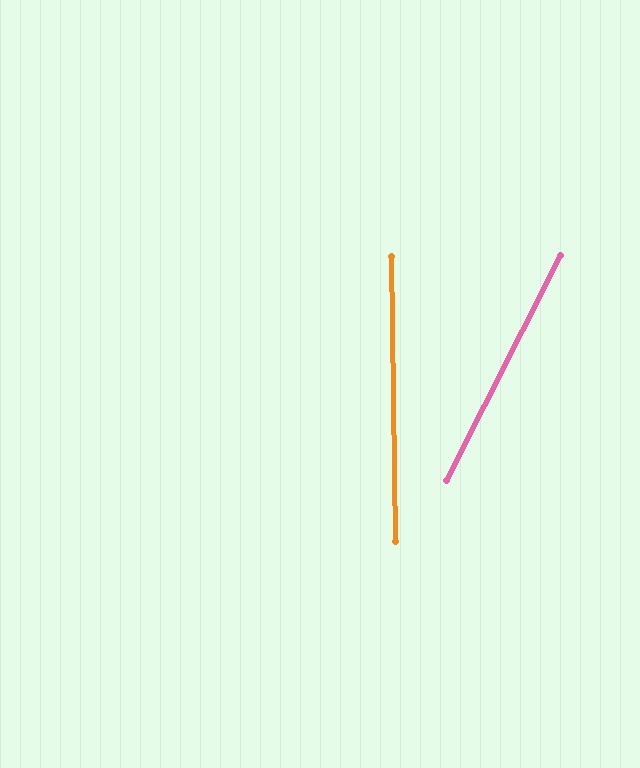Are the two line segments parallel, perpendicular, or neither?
Neither parallel nor perpendicular — they differ by about 28°.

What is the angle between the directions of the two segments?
Approximately 28 degrees.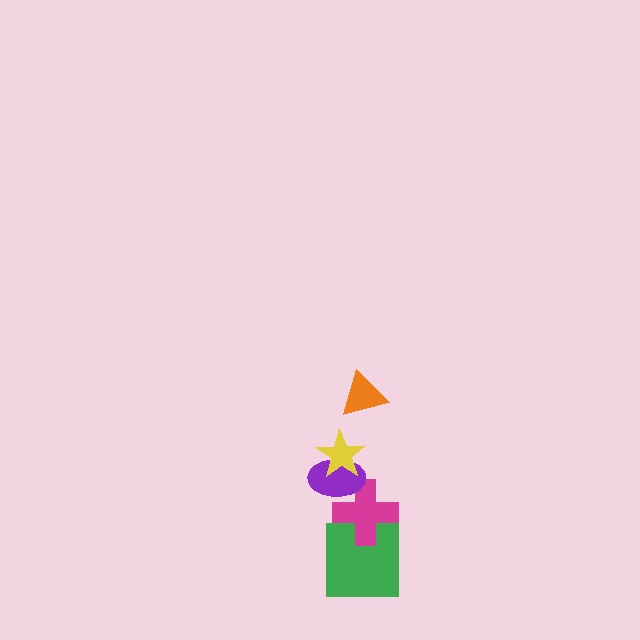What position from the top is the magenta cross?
The magenta cross is 4th from the top.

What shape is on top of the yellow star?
The orange triangle is on top of the yellow star.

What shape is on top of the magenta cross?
The purple ellipse is on top of the magenta cross.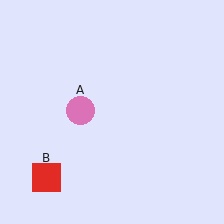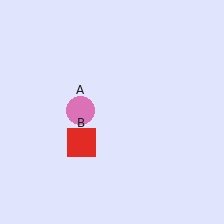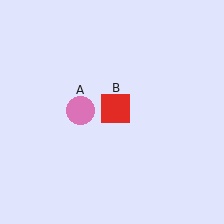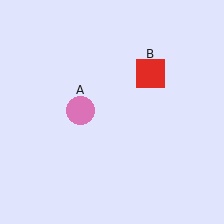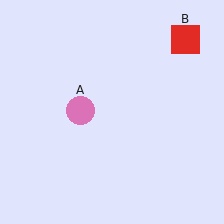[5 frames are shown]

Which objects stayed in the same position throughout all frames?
Pink circle (object A) remained stationary.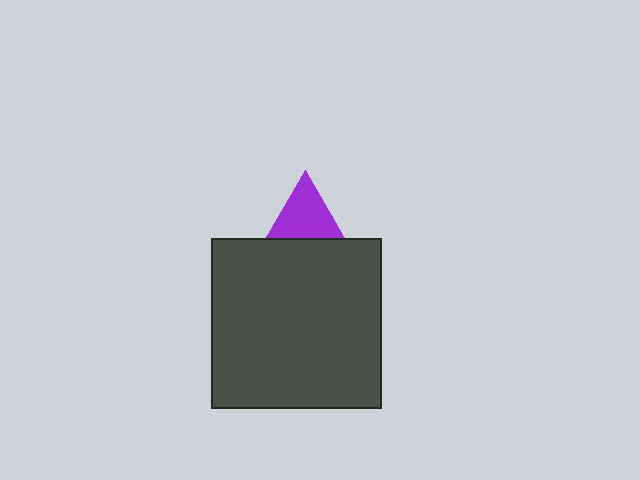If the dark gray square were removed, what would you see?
You would see the complete purple triangle.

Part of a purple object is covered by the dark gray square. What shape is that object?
It is a triangle.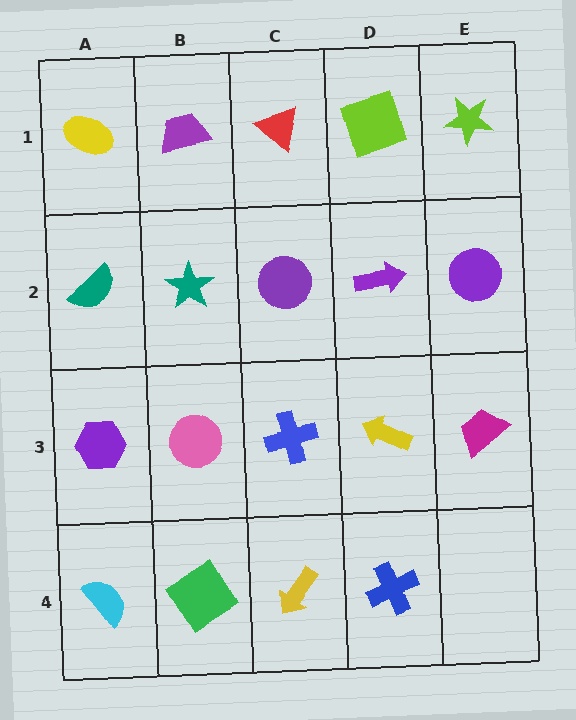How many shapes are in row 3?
5 shapes.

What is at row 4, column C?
A yellow arrow.